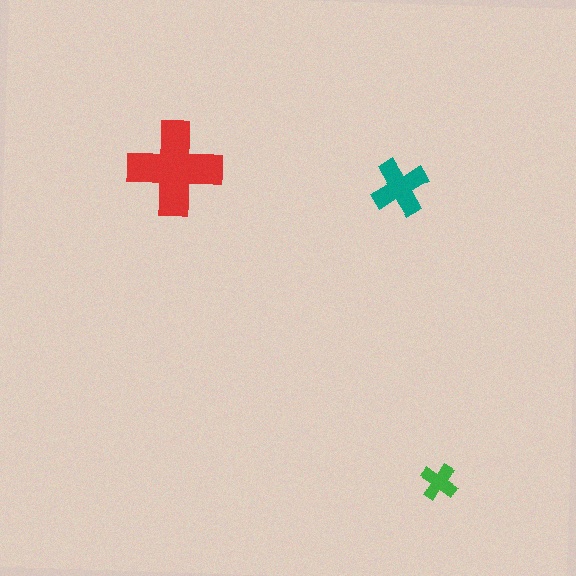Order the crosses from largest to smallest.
the red one, the teal one, the green one.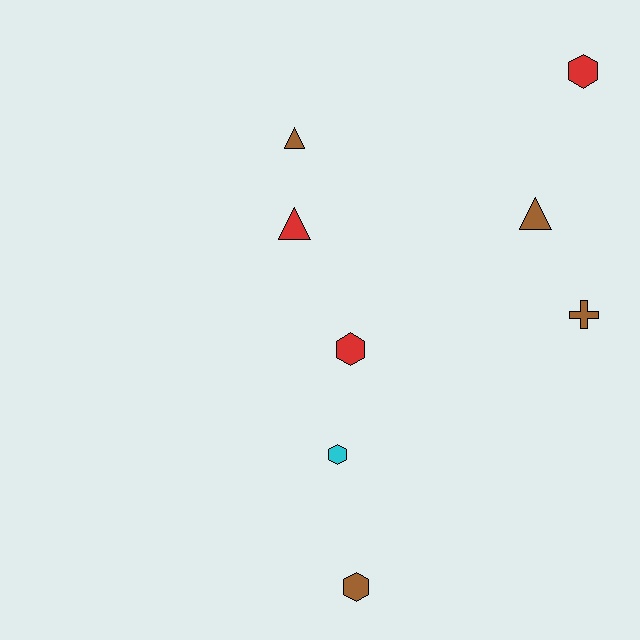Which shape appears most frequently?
Hexagon, with 4 objects.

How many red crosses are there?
There are no red crosses.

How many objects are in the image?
There are 8 objects.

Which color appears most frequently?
Brown, with 4 objects.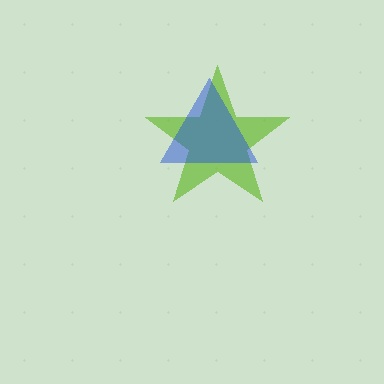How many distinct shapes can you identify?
There are 2 distinct shapes: a lime star, a blue triangle.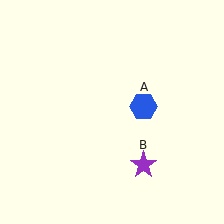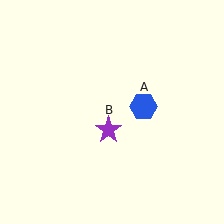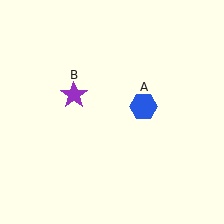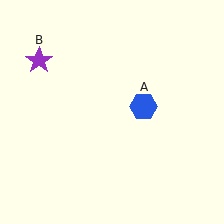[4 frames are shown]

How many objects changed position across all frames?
1 object changed position: purple star (object B).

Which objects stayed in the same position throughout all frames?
Blue hexagon (object A) remained stationary.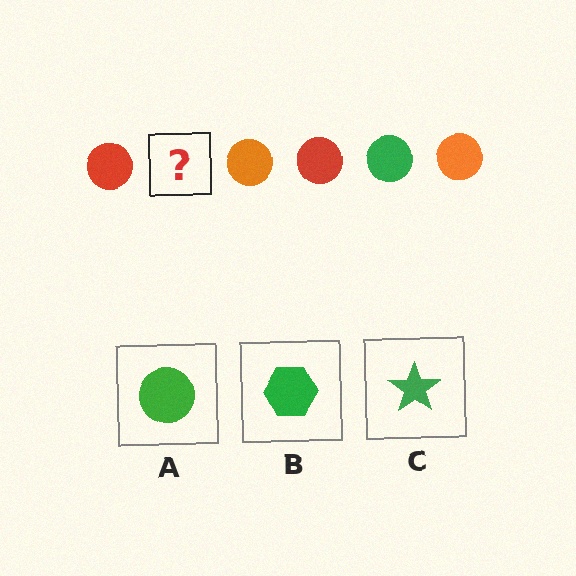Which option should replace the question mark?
Option A.